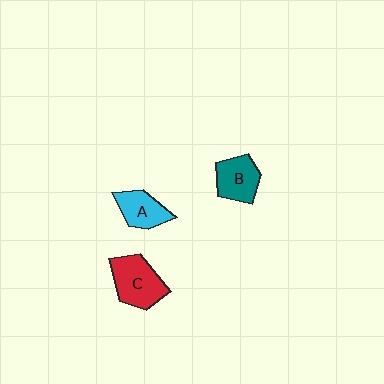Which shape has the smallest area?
Shape A (cyan).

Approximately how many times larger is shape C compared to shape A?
Approximately 1.4 times.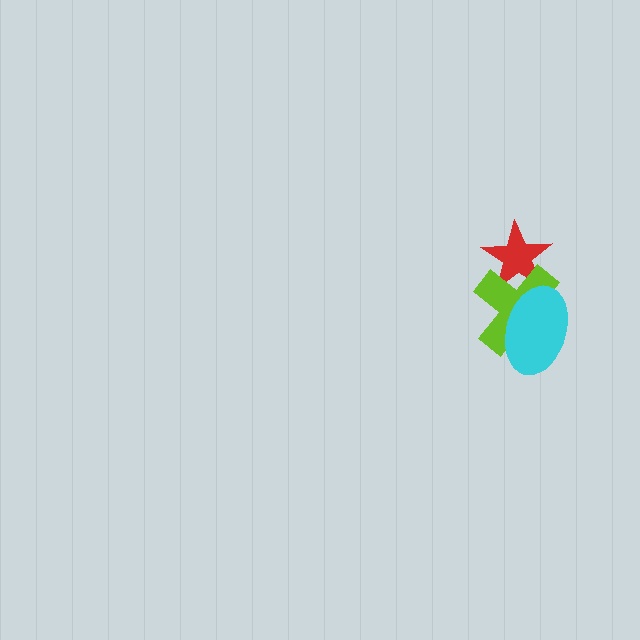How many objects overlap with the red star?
1 object overlaps with the red star.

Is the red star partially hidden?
Yes, it is partially covered by another shape.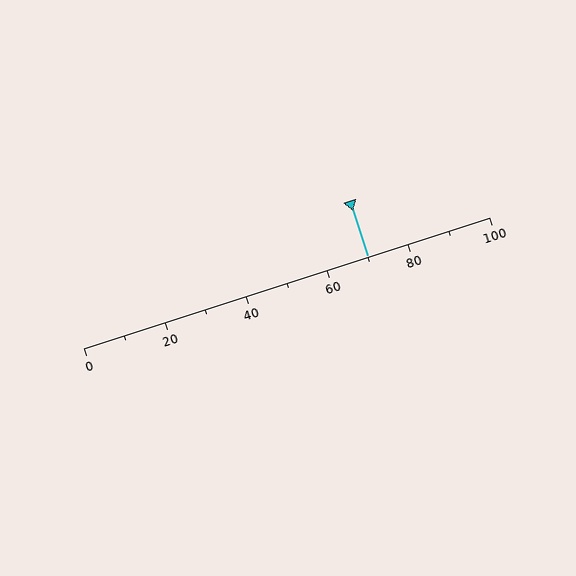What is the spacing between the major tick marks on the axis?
The major ticks are spaced 20 apart.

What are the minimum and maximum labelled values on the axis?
The axis runs from 0 to 100.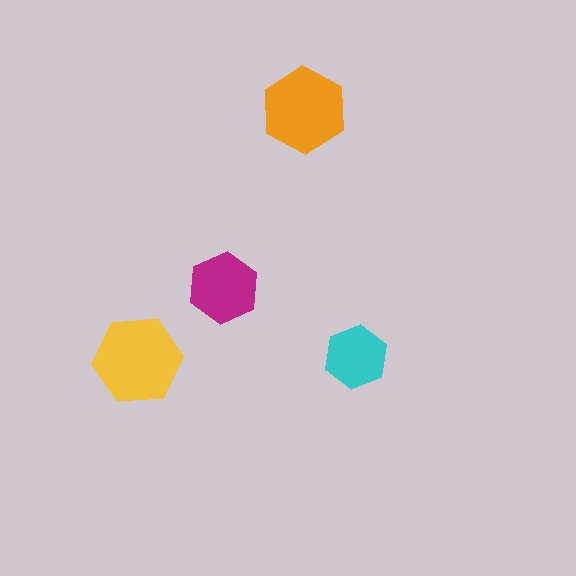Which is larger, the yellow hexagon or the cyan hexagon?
The yellow one.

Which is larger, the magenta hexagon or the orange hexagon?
The orange one.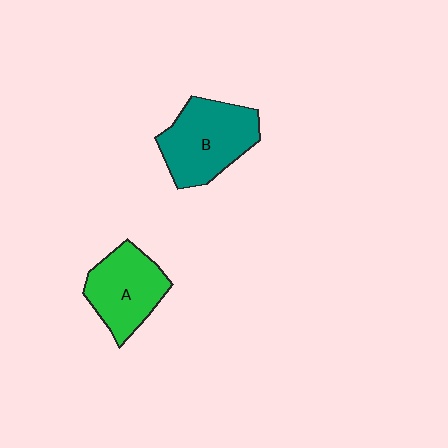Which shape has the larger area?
Shape B (teal).